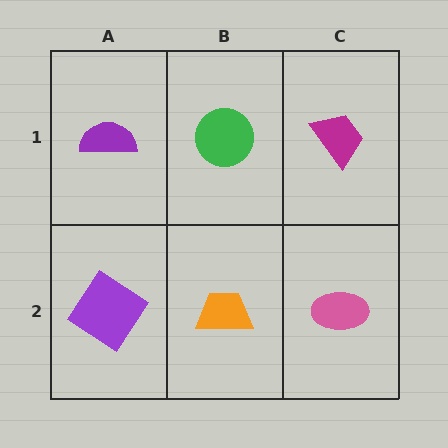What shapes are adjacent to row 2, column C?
A magenta trapezoid (row 1, column C), an orange trapezoid (row 2, column B).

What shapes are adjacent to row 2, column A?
A purple semicircle (row 1, column A), an orange trapezoid (row 2, column B).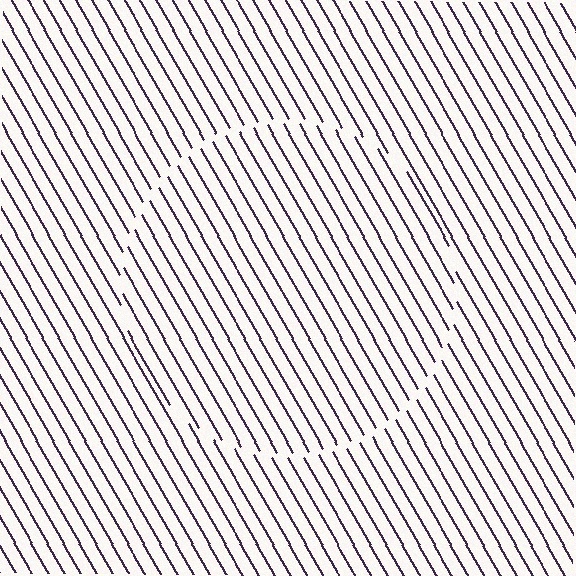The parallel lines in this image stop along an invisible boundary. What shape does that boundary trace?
An illusory circle. The interior of the shape contains the same grating, shifted by half a period — the contour is defined by the phase discontinuity where line-ends from the inner and outer gratings abut.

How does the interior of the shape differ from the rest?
The interior of the shape contains the same grating, shifted by half a period — the contour is defined by the phase discontinuity where line-ends from the inner and outer gratings abut.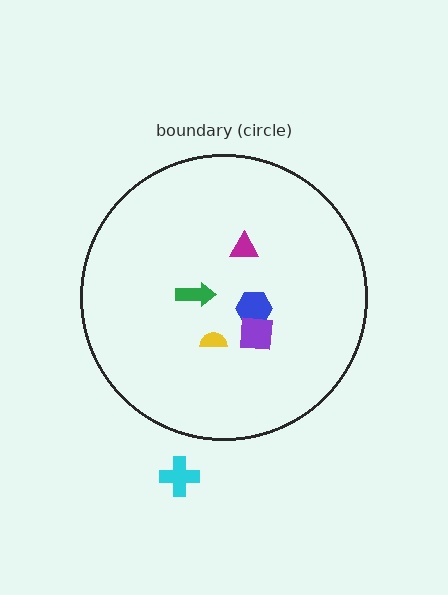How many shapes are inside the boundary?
5 inside, 1 outside.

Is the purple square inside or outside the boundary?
Inside.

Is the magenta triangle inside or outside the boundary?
Inside.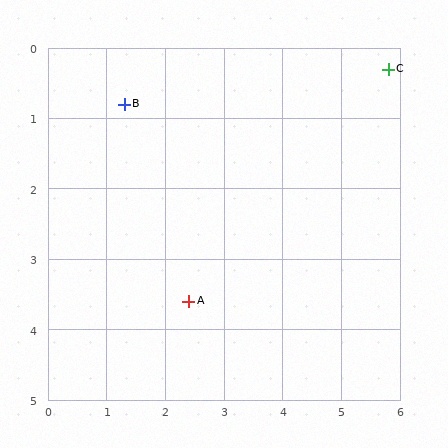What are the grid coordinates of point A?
Point A is at approximately (2.4, 3.6).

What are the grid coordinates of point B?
Point B is at approximately (1.3, 0.8).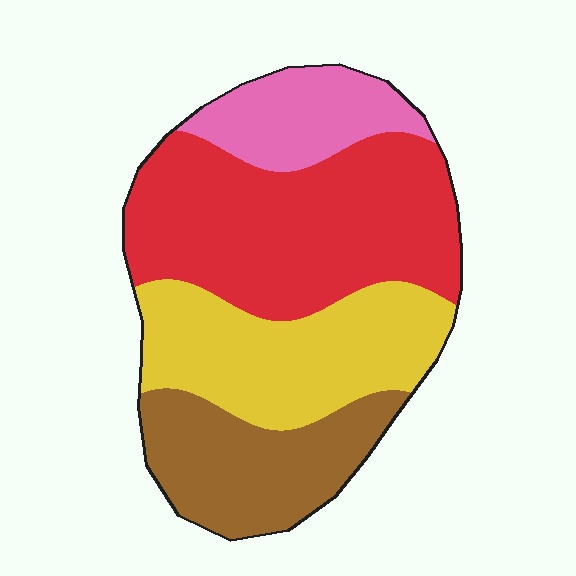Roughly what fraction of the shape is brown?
Brown covers roughly 20% of the shape.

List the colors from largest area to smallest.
From largest to smallest: red, yellow, brown, pink.